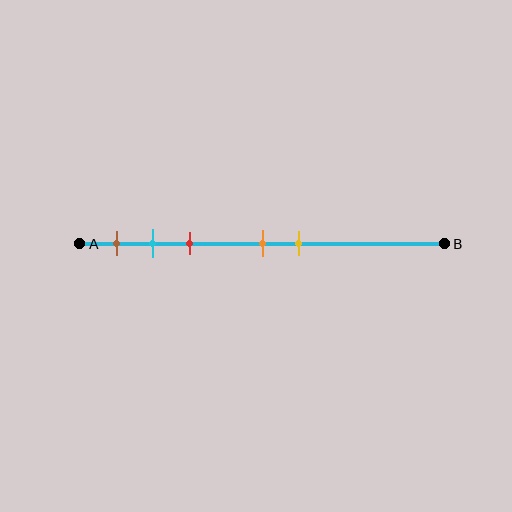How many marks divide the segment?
There are 5 marks dividing the segment.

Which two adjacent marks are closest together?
The cyan and red marks are the closest adjacent pair.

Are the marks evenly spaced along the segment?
No, the marks are not evenly spaced.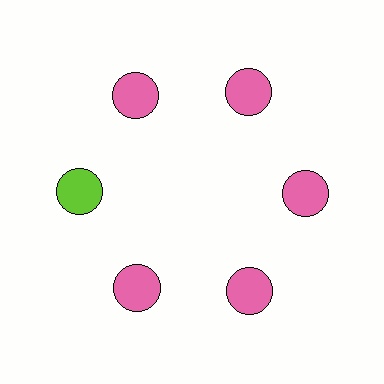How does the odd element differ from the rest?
It has a different color: lime instead of pink.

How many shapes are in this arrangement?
There are 6 shapes arranged in a ring pattern.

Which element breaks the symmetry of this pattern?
The lime circle at roughly the 9 o'clock position breaks the symmetry. All other shapes are pink circles.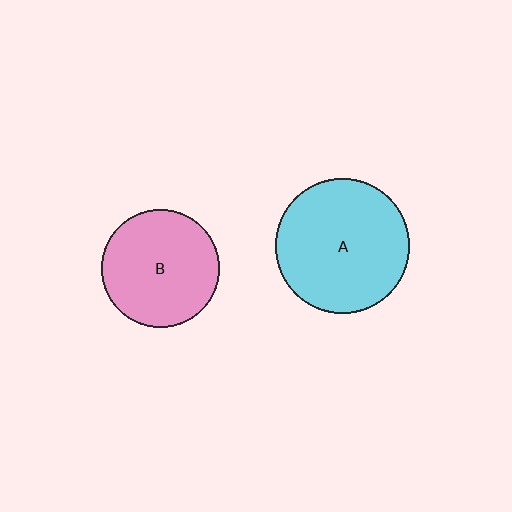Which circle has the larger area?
Circle A (cyan).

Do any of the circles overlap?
No, none of the circles overlap.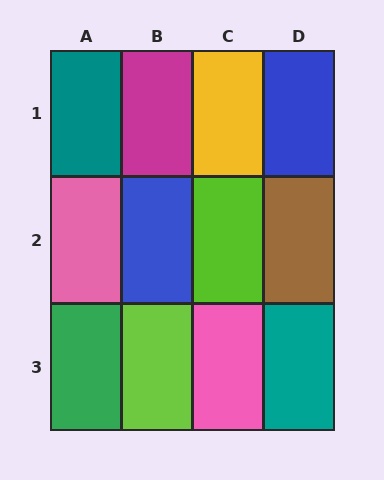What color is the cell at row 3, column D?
Teal.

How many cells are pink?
2 cells are pink.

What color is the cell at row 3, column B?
Lime.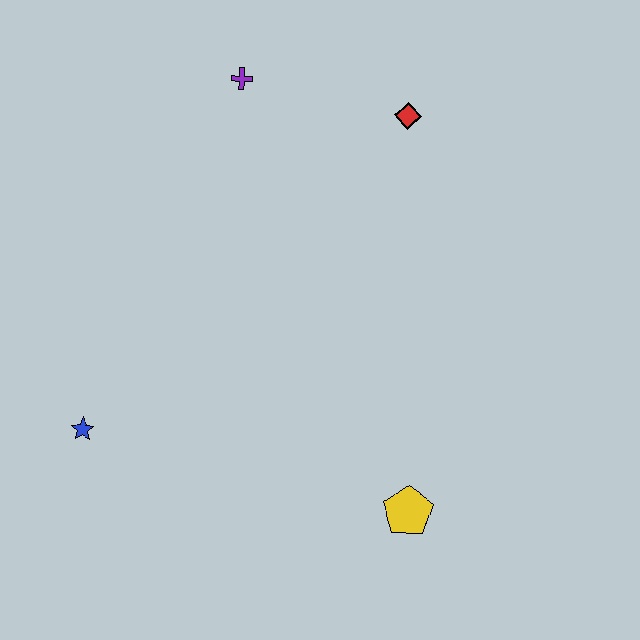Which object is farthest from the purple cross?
The yellow pentagon is farthest from the purple cross.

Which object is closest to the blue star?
The yellow pentagon is closest to the blue star.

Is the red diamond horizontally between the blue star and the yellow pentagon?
Yes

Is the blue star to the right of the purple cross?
No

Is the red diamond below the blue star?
No